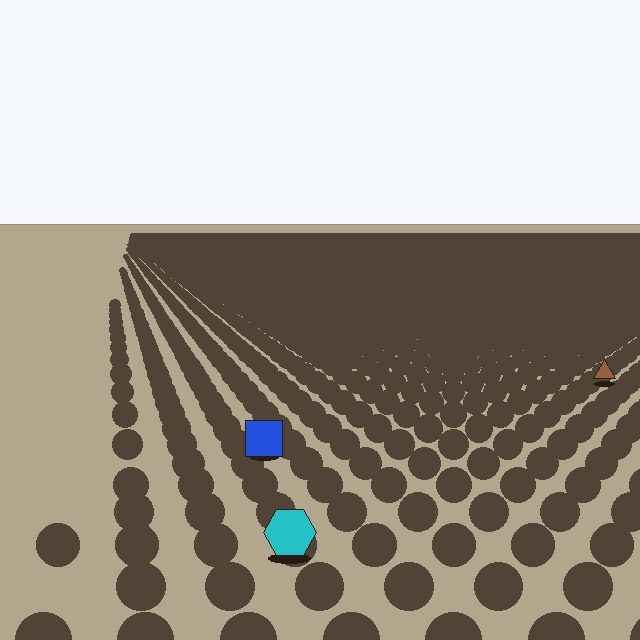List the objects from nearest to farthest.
From nearest to farthest: the cyan hexagon, the blue square, the brown triangle.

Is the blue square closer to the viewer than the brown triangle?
Yes. The blue square is closer — you can tell from the texture gradient: the ground texture is coarser near it.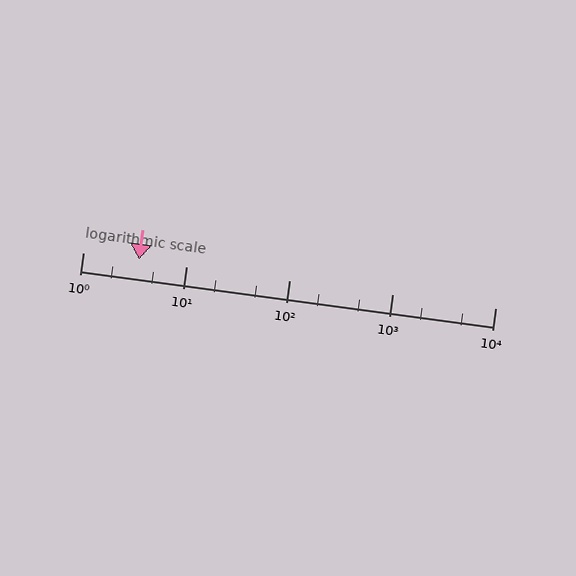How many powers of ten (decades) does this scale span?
The scale spans 4 decades, from 1 to 10000.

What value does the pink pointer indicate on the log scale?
The pointer indicates approximately 3.5.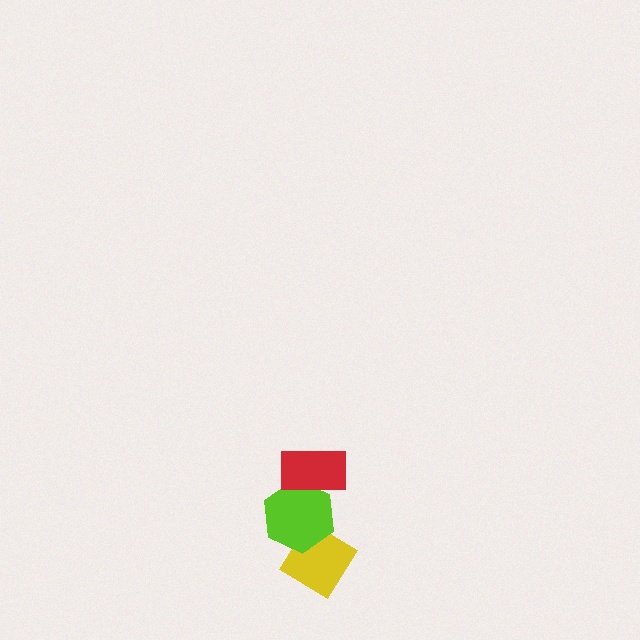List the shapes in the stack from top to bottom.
From top to bottom: the red rectangle, the lime hexagon, the yellow diamond.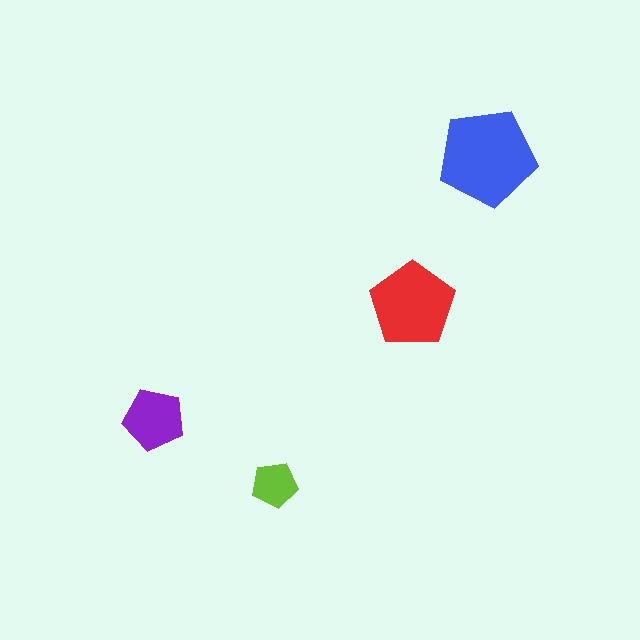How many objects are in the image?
There are 4 objects in the image.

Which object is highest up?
The blue pentagon is topmost.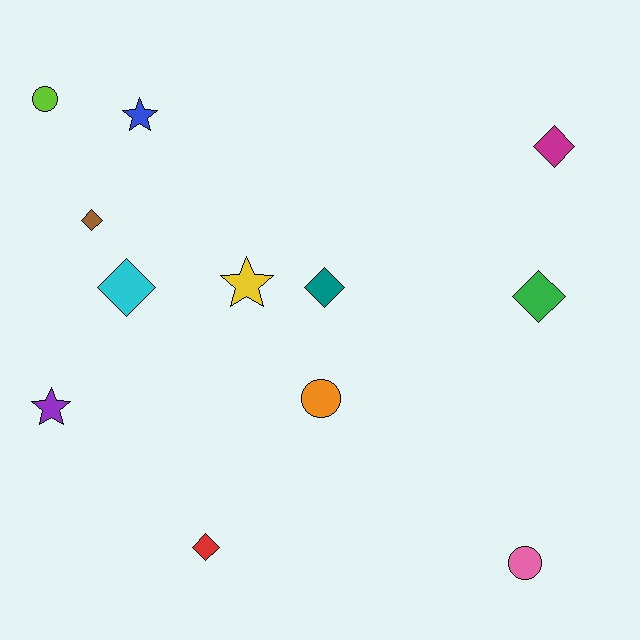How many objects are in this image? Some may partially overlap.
There are 12 objects.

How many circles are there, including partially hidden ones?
There are 3 circles.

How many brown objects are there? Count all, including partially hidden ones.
There is 1 brown object.